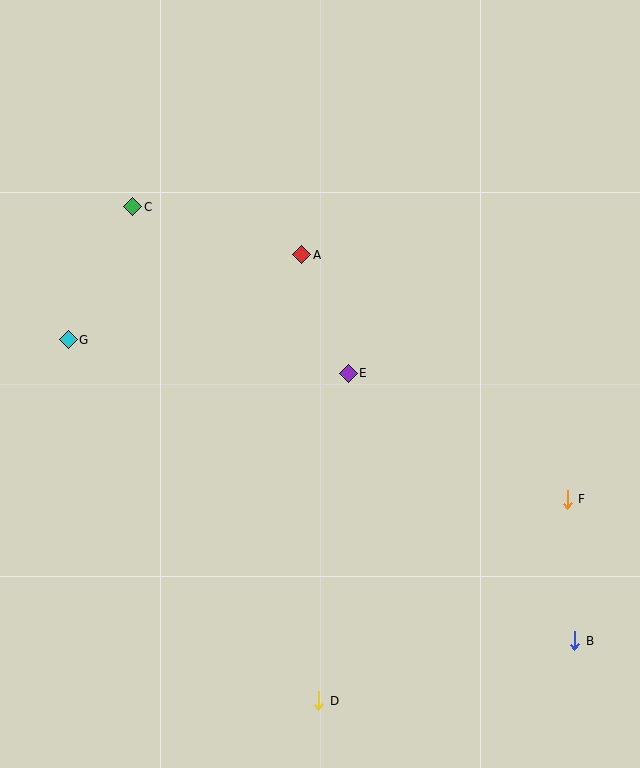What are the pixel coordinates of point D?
Point D is at (319, 701).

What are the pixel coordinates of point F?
Point F is at (567, 500).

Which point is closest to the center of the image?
Point E at (348, 373) is closest to the center.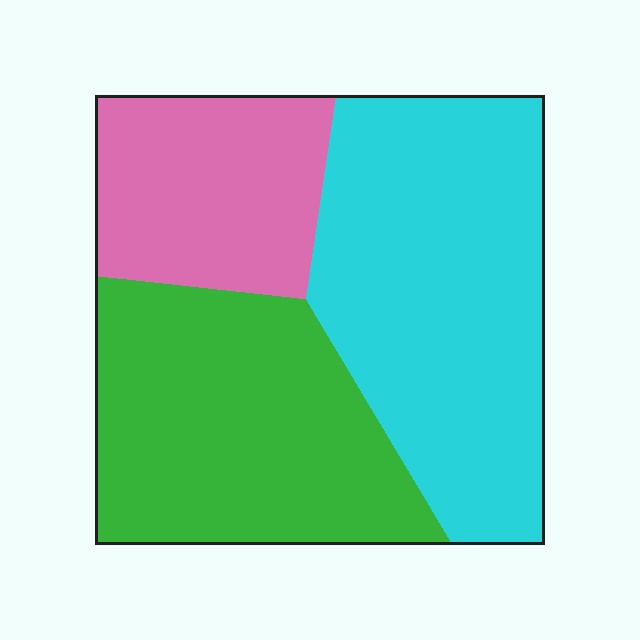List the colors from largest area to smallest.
From largest to smallest: cyan, green, pink.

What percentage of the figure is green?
Green takes up about three eighths (3/8) of the figure.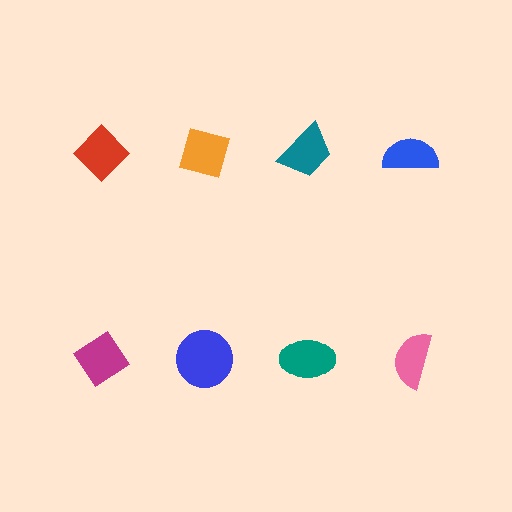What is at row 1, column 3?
A teal trapezoid.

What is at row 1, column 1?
A red diamond.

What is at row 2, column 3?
A teal ellipse.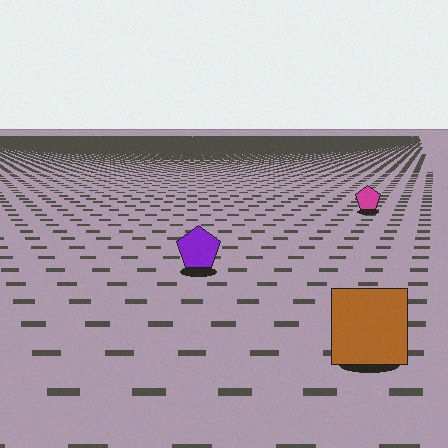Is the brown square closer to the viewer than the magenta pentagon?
Yes. The brown square is closer — you can tell from the texture gradient: the ground texture is coarser near it.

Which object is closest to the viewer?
The brown square is closest. The texture marks near it are larger and more spread out.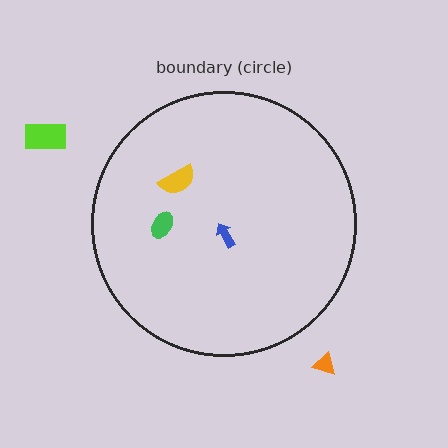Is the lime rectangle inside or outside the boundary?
Outside.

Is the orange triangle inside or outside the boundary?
Outside.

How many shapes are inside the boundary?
3 inside, 2 outside.